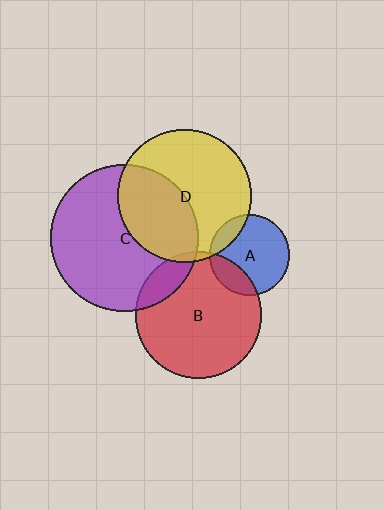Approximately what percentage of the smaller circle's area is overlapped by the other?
Approximately 5%.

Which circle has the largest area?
Circle C (purple).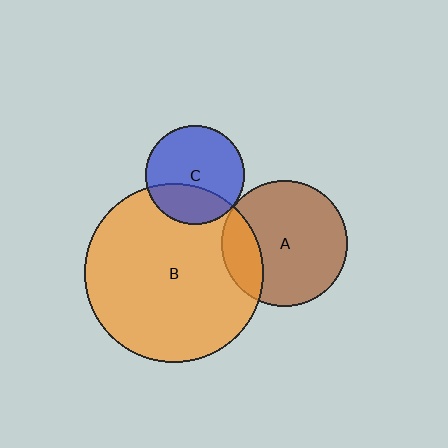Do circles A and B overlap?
Yes.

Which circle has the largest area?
Circle B (orange).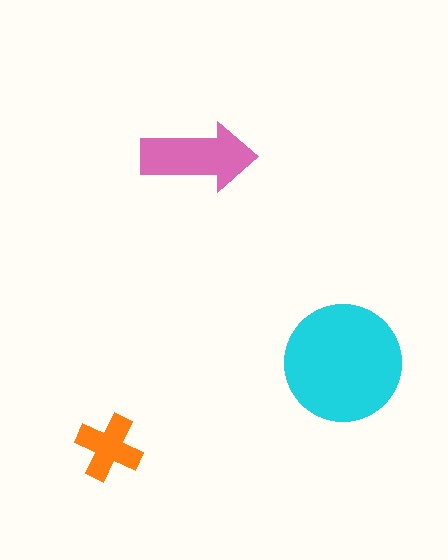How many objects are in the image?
There are 3 objects in the image.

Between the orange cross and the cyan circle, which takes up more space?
The cyan circle.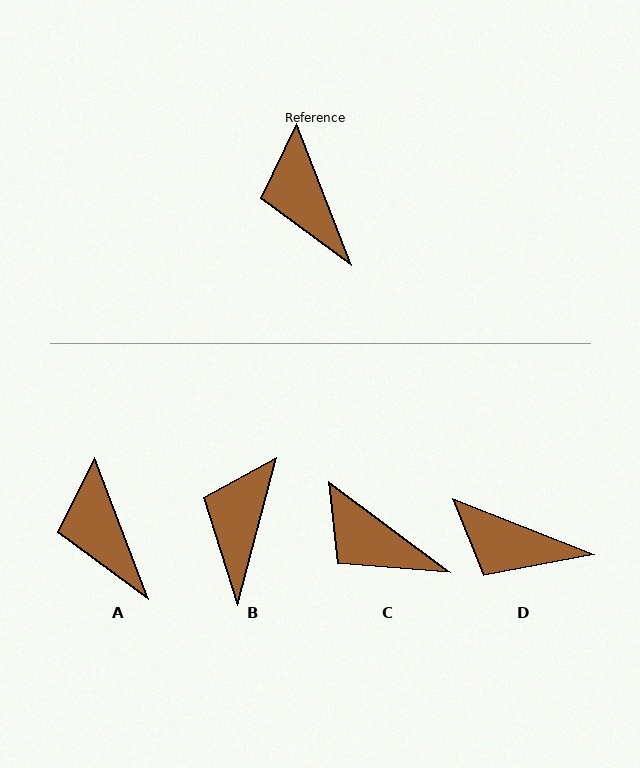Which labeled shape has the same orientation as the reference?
A.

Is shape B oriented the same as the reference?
No, it is off by about 35 degrees.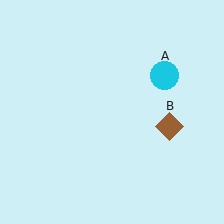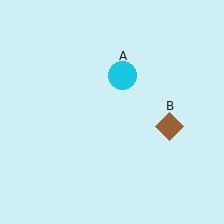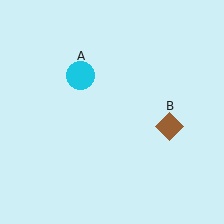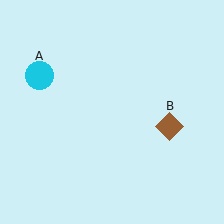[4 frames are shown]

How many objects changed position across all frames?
1 object changed position: cyan circle (object A).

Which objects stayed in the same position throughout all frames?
Brown diamond (object B) remained stationary.